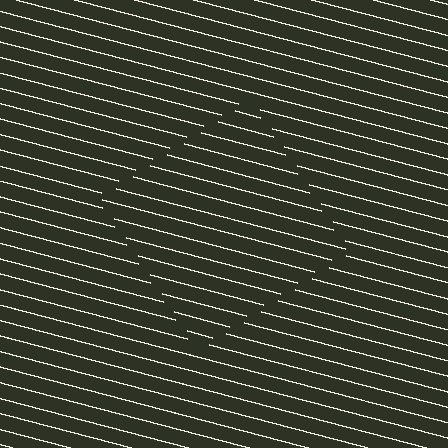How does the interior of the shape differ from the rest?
The interior of the shape contains the same grating, shifted by half a period — the contour is defined by the phase discontinuity where line-ends from the inner and outer gratings abut.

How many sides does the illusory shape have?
4 sides — the line-ends trace a square.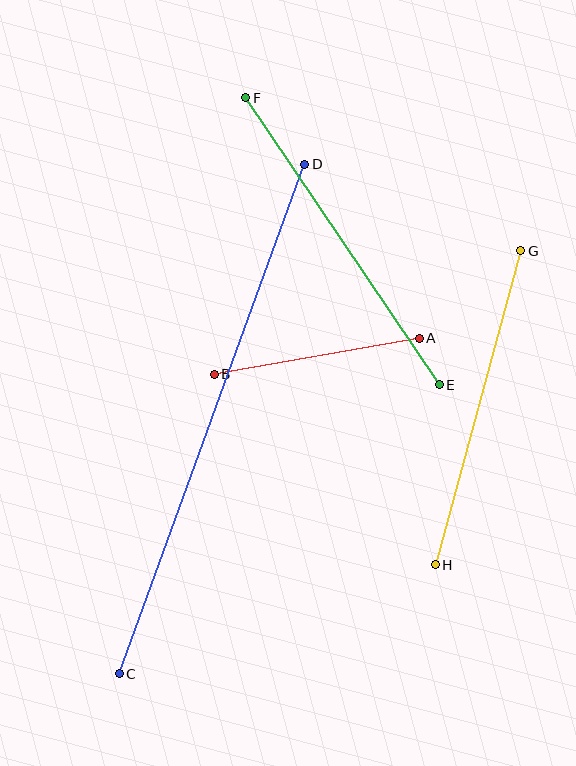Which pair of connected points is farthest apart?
Points C and D are farthest apart.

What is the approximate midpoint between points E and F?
The midpoint is at approximately (343, 241) pixels.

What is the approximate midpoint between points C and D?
The midpoint is at approximately (212, 419) pixels.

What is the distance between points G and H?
The distance is approximately 325 pixels.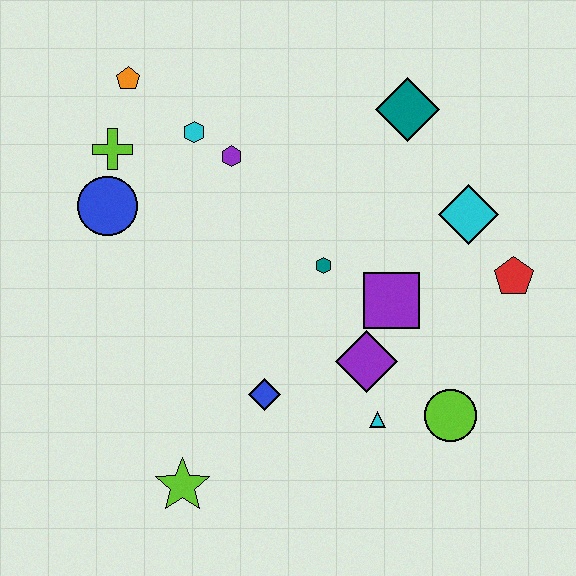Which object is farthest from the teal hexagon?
The orange pentagon is farthest from the teal hexagon.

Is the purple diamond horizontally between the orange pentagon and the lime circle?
Yes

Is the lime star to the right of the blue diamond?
No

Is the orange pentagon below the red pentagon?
No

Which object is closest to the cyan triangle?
The purple diamond is closest to the cyan triangle.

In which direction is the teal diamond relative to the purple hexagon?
The teal diamond is to the right of the purple hexagon.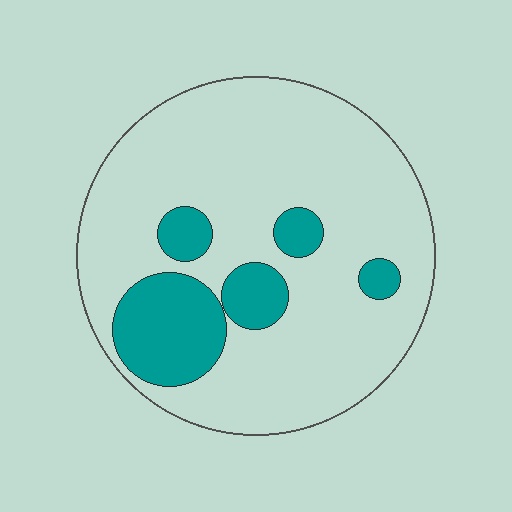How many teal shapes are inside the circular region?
5.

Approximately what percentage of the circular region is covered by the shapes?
Approximately 20%.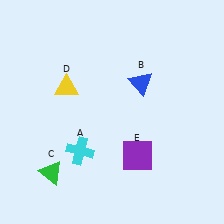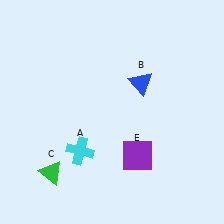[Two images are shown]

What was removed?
The yellow triangle (D) was removed in Image 2.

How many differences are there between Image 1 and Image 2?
There is 1 difference between the two images.